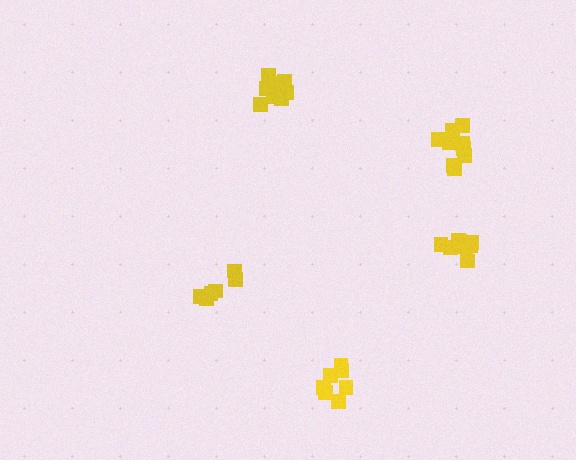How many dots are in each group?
Group 1: 8 dots, Group 2: 10 dots, Group 3: 7 dots, Group 4: 6 dots, Group 5: 10 dots (41 total).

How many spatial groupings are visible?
There are 5 spatial groupings.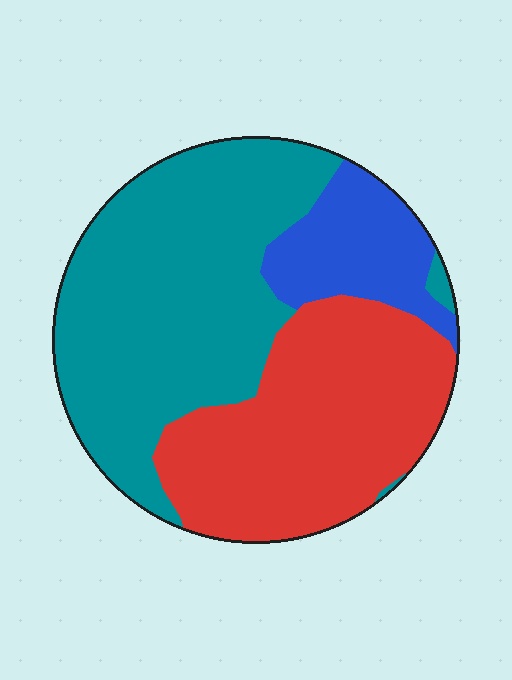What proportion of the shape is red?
Red takes up between a third and a half of the shape.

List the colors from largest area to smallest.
From largest to smallest: teal, red, blue.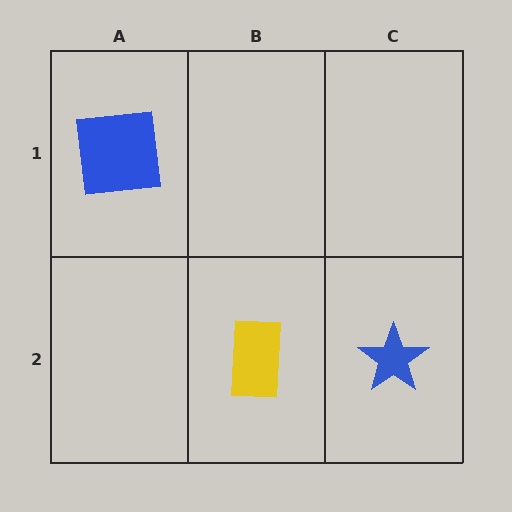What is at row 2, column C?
A blue star.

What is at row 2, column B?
A yellow rectangle.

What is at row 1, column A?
A blue square.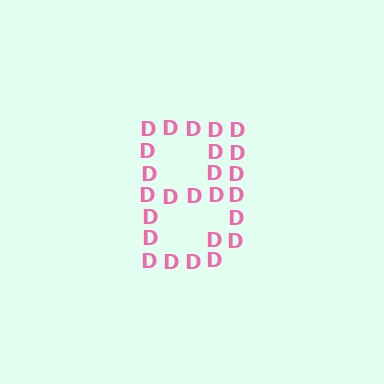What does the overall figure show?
The overall figure shows the letter B.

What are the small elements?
The small elements are letter D's.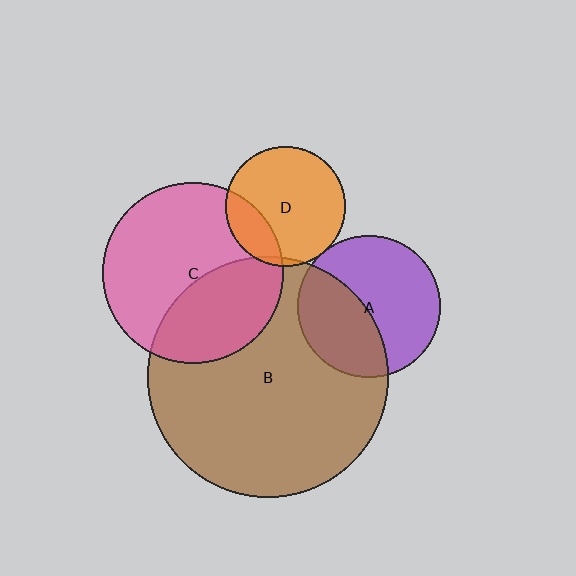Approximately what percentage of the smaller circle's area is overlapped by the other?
Approximately 20%.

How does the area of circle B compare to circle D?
Approximately 4.0 times.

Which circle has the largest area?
Circle B (brown).